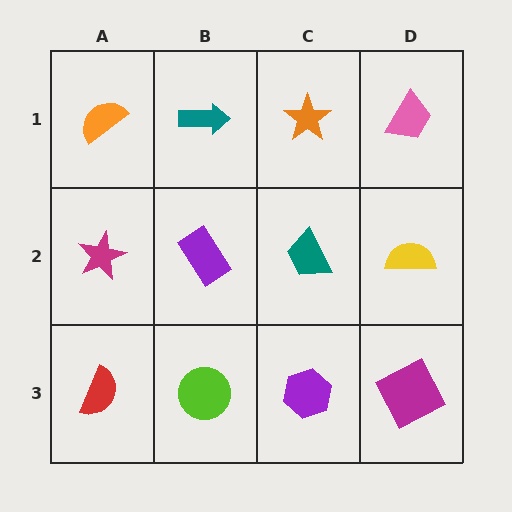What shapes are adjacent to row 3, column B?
A purple rectangle (row 2, column B), a red semicircle (row 3, column A), a purple hexagon (row 3, column C).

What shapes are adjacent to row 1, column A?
A magenta star (row 2, column A), a teal arrow (row 1, column B).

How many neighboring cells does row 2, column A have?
3.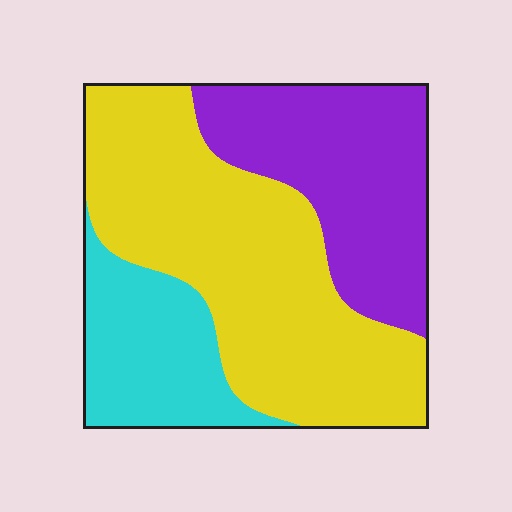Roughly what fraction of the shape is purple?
Purple covers around 30% of the shape.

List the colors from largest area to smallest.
From largest to smallest: yellow, purple, cyan.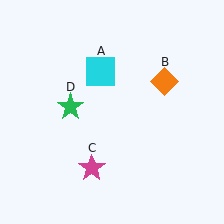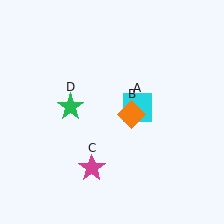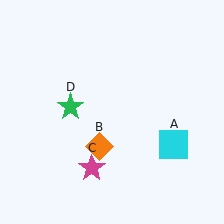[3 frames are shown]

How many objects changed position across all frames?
2 objects changed position: cyan square (object A), orange diamond (object B).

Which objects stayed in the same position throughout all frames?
Magenta star (object C) and green star (object D) remained stationary.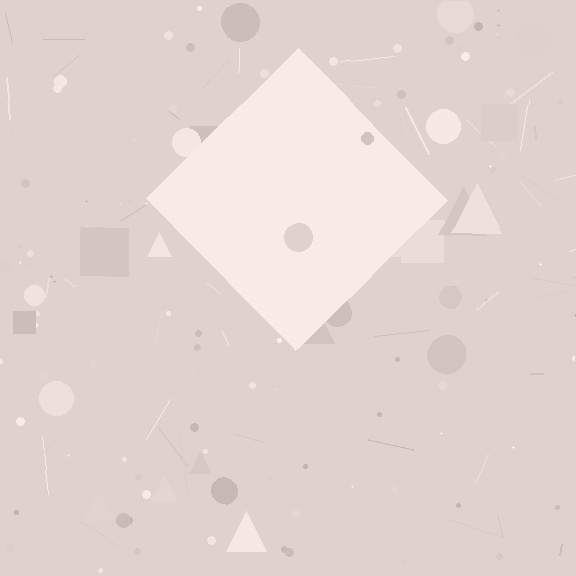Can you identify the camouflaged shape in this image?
The camouflaged shape is a diamond.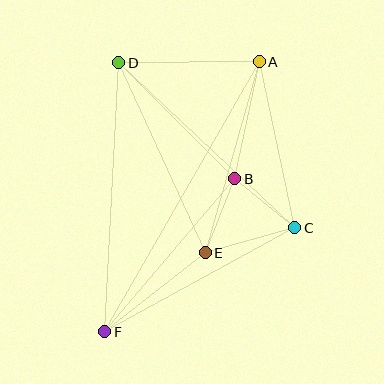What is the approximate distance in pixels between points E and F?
The distance between E and F is approximately 128 pixels.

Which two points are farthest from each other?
Points A and F are farthest from each other.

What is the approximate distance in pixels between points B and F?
The distance between B and F is approximately 201 pixels.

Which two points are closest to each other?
Points B and C are closest to each other.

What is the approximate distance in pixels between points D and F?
The distance between D and F is approximately 269 pixels.